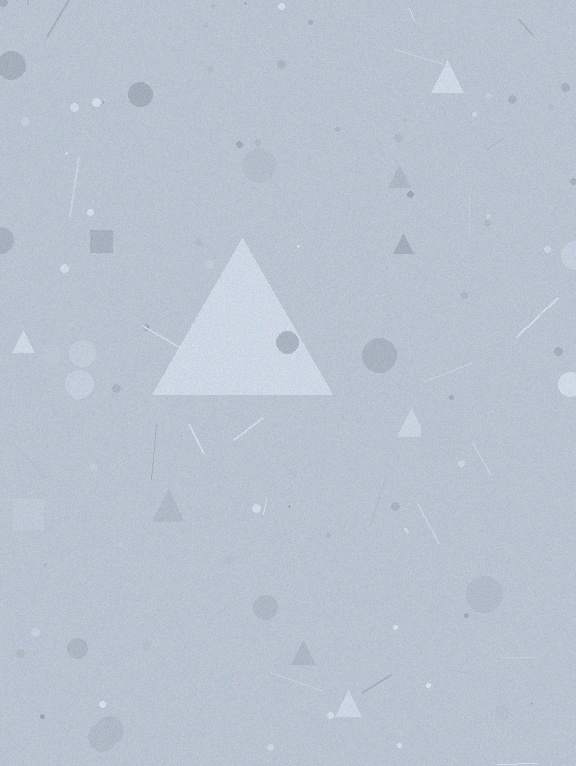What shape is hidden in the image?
A triangle is hidden in the image.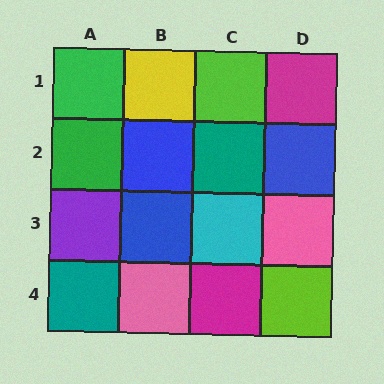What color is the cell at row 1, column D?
Magenta.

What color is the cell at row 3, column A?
Purple.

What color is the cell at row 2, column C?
Teal.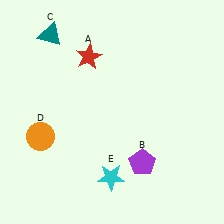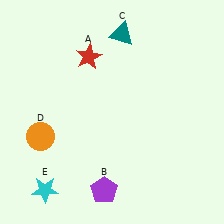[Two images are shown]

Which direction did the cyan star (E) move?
The cyan star (E) moved left.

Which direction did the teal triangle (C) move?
The teal triangle (C) moved right.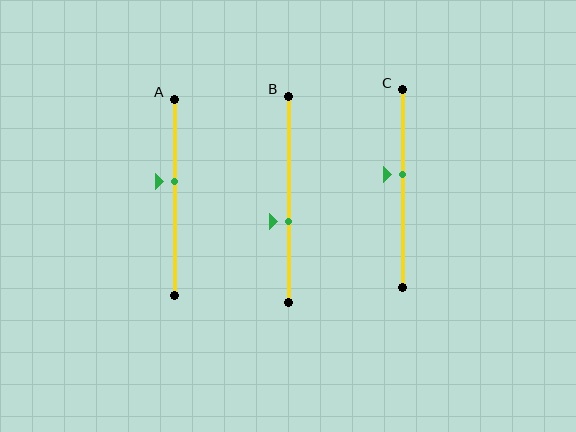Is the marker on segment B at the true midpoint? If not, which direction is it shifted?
No, the marker on segment B is shifted downward by about 10% of the segment length.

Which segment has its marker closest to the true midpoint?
Segment C has its marker closest to the true midpoint.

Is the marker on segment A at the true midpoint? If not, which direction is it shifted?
No, the marker on segment A is shifted upward by about 8% of the segment length.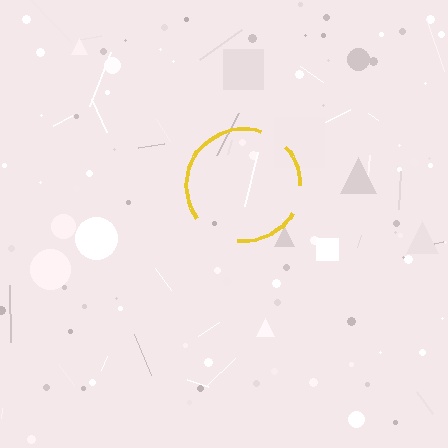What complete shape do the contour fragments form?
The contour fragments form a circle.